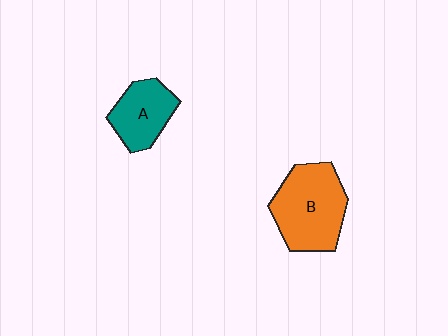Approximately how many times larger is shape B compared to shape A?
Approximately 1.6 times.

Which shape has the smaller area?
Shape A (teal).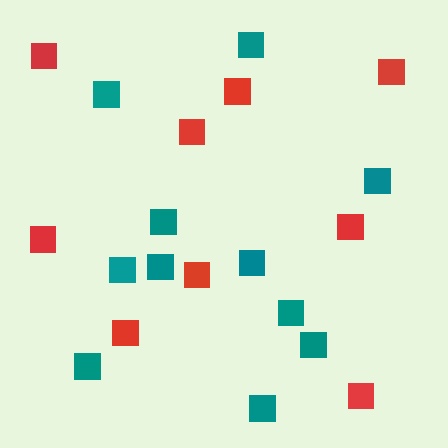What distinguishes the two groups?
There are 2 groups: one group of red squares (9) and one group of teal squares (11).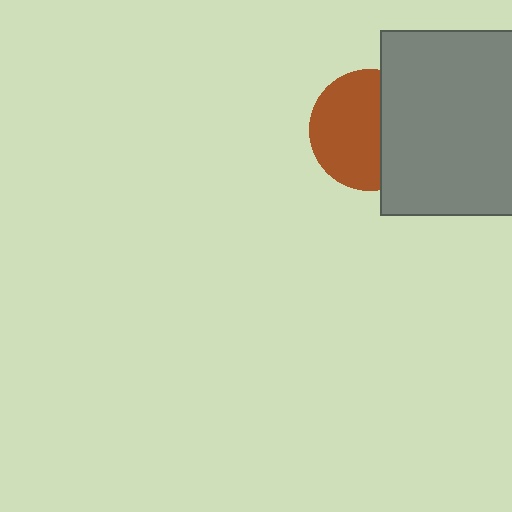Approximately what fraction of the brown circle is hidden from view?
Roughly 40% of the brown circle is hidden behind the gray square.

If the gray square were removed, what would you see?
You would see the complete brown circle.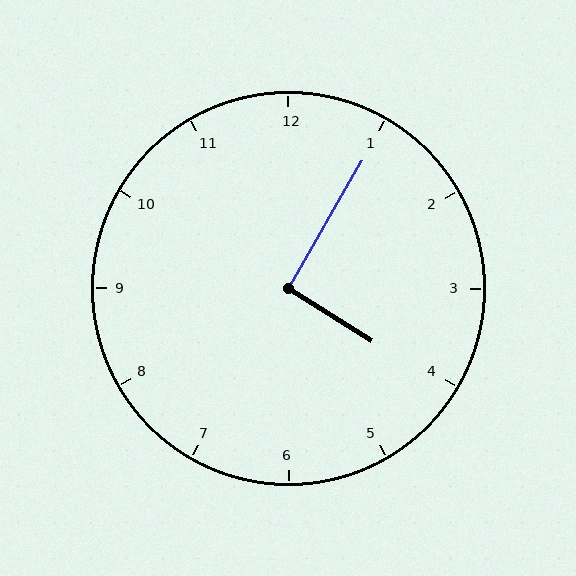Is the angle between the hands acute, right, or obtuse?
It is right.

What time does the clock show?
4:05.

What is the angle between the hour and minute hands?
Approximately 92 degrees.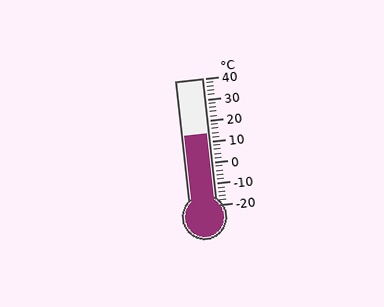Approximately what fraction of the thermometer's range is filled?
The thermometer is filled to approximately 55% of its range.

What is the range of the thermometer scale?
The thermometer scale ranges from -20°C to 40°C.